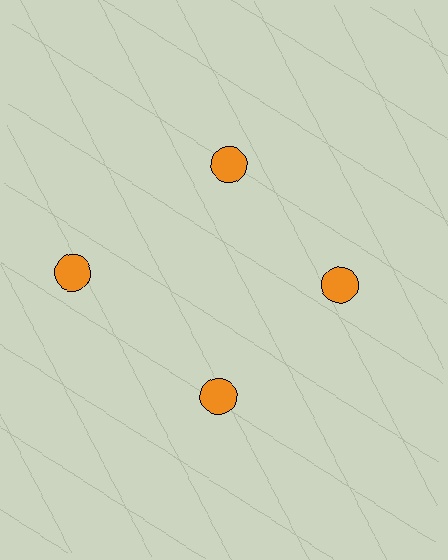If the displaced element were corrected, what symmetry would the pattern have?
It would have 4-fold rotational symmetry — the pattern would map onto itself every 90 degrees.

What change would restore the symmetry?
The symmetry would be restored by moving it inward, back onto the ring so that all 4 circles sit at equal angles and equal distance from the center.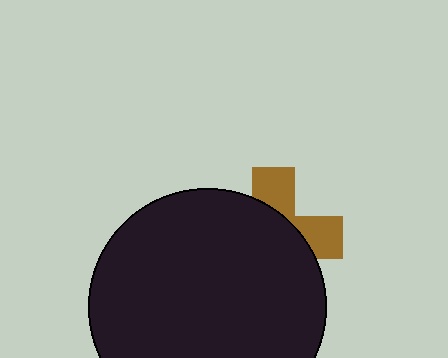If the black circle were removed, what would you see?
You would see the complete brown cross.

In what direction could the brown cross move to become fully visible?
The brown cross could move toward the upper-right. That would shift it out from behind the black circle entirely.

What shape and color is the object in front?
The object in front is a black circle.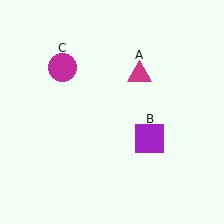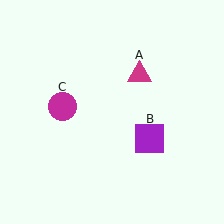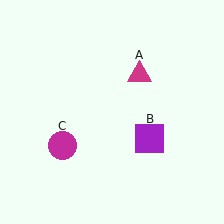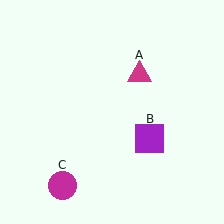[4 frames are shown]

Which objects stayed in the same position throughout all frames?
Magenta triangle (object A) and purple square (object B) remained stationary.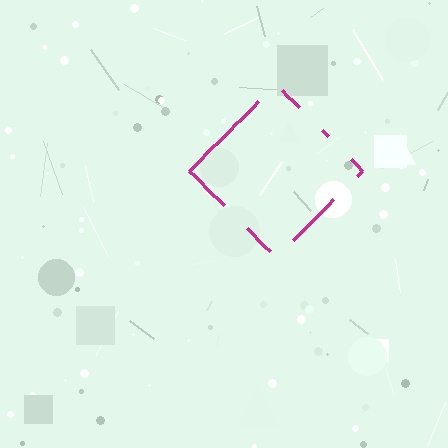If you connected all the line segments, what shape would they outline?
They would outline a diamond.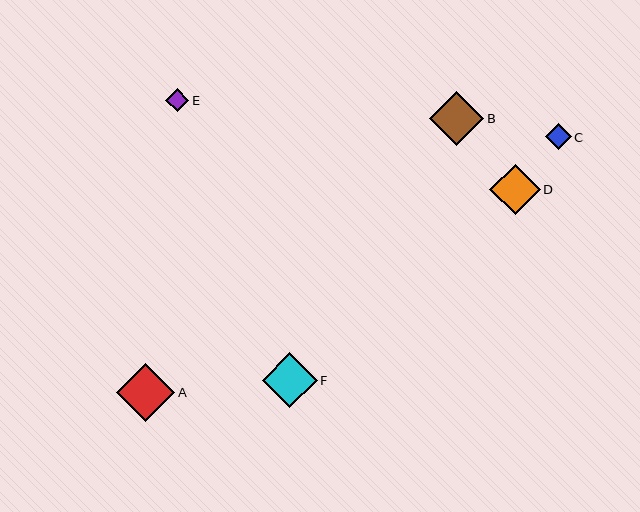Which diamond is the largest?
Diamond A is the largest with a size of approximately 58 pixels.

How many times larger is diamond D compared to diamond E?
Diamond D is approximately 2.1 times the size of diamond E.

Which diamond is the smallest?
Diamond E is the smallest with a size of approximately 24 pixels.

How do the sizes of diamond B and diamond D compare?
Diamond B and diamond D are approximately the same size.